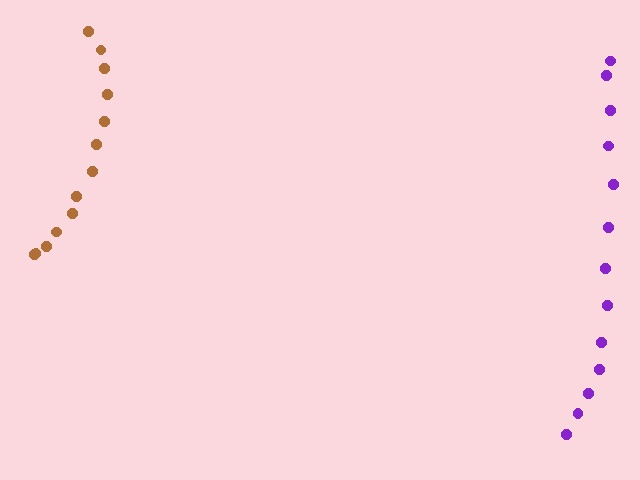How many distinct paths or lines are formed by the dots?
There are 2 distinct paths.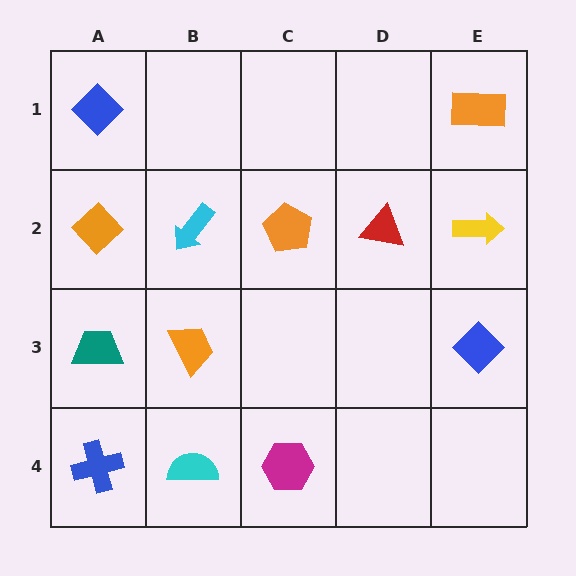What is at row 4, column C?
A magenta hexagon.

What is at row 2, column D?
A red triangle.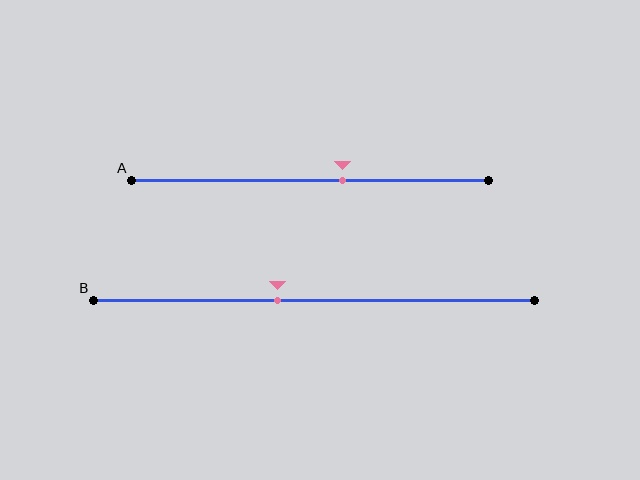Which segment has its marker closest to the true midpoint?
Segment B has its marker closest to the true midpoint.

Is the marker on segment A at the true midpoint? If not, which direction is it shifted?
No, the marker on segment A is shifted to the right by about 9% of the segment length.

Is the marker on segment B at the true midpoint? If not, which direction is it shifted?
No, the marker on segment B is shifted to the left by about 8% of the segment length.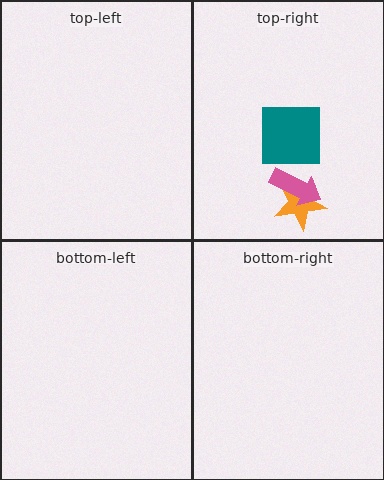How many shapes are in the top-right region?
3.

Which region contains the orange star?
The top-right region.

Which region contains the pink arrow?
The top-right region.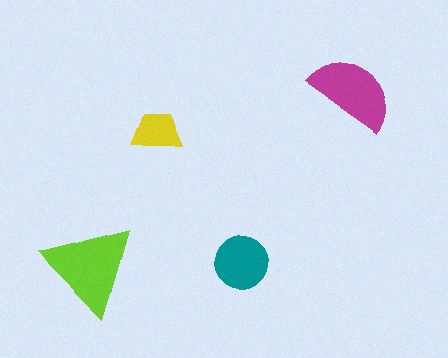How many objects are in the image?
There are 4 objects in the image.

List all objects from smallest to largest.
The yellow trapezoid, the teal circle, the magenta semicircle, the lime triangle.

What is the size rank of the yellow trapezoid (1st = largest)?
4th.